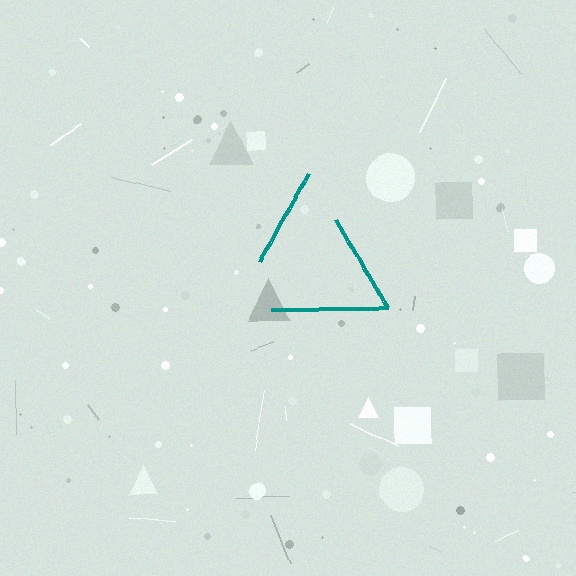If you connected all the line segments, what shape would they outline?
They would outline a triangle.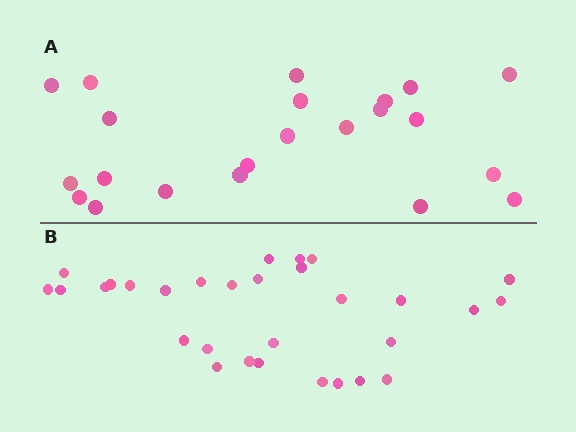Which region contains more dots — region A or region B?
Region B (the bottom region) has more dots.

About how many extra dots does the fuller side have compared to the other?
Region B has roughly 8 or so more dots than region A.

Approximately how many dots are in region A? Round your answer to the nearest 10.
About 20 dots. (The exact count is 22, which rounds to 20.)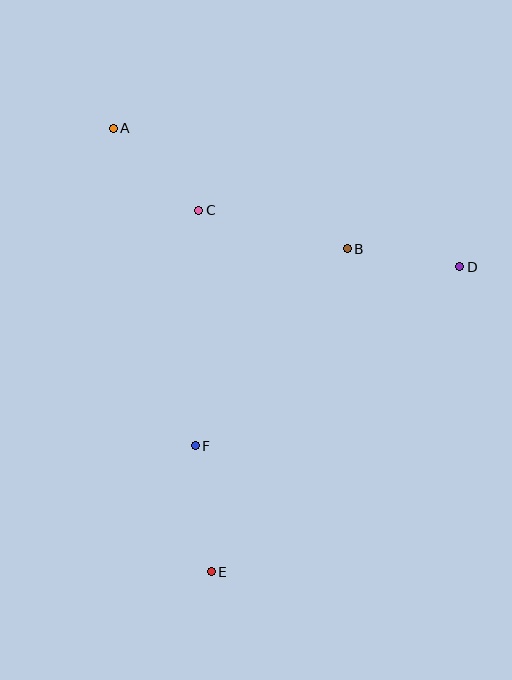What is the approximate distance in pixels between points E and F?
The distance between E and F is approximately 127 pixels.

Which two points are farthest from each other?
Points A and E are farthest from each other.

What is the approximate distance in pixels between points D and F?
The distance between D and F is approximately 319 pixels.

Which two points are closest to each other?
Points B and D are closest to each other.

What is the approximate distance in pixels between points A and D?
The distance between A and D is approximately 374 pixels.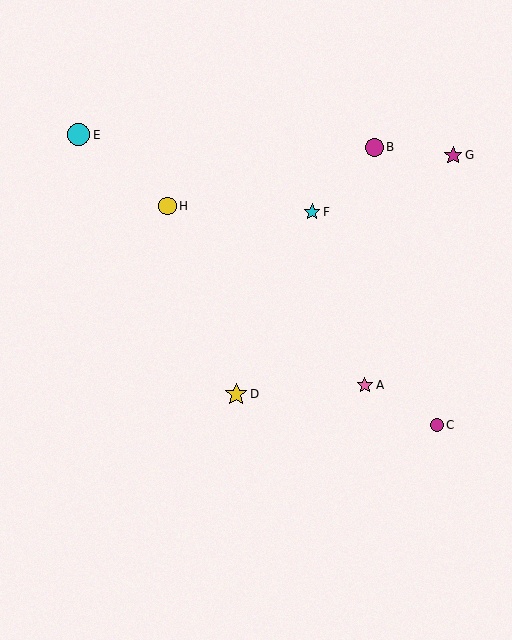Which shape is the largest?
The yellow star (labeled D) is the largest.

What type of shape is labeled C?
Shape C is a magenta circle.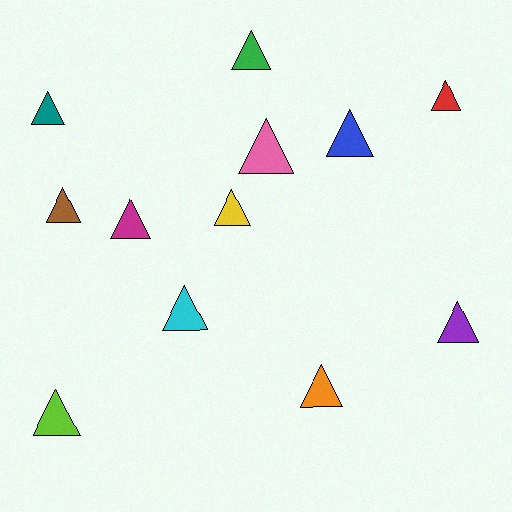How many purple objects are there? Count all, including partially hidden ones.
There is 1 purple object.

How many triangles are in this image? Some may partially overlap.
There are 12 triangles.